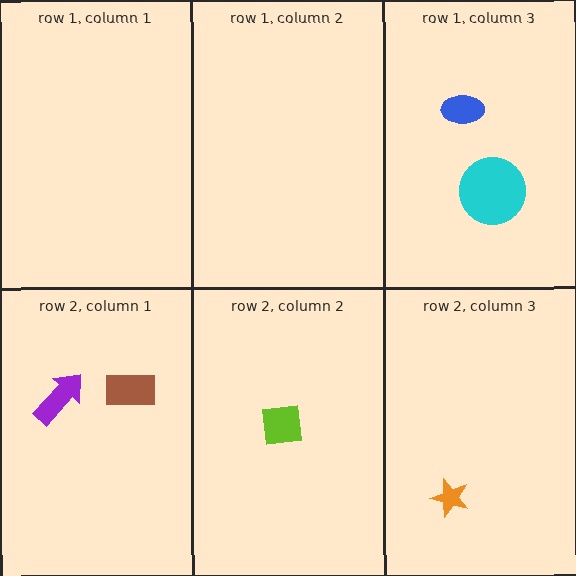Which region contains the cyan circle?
The row 1, column 3 region.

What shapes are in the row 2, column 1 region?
The purple arrow, the brown rectangle.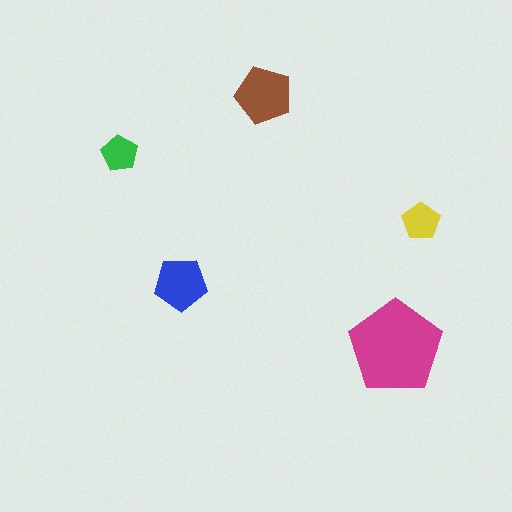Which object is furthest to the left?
The green pentagon is leftmost.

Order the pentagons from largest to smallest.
the magenta one, the brown one, the blue one, the yellow one, the green one.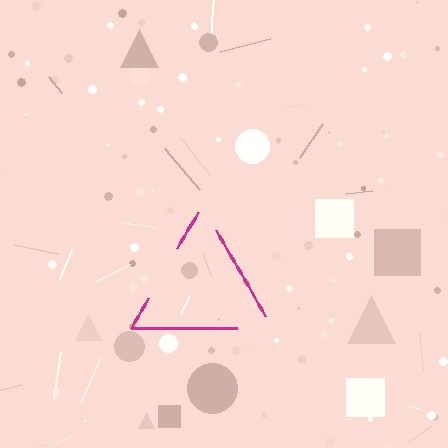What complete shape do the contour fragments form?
The contour fragments form a triangle.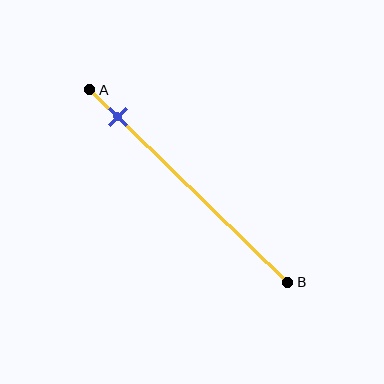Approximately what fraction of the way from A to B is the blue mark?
The blue mark is approximately 15% of the way from A to B.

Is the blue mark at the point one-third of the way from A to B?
No, the mark is at about 15% from A, not at the 33% one-third point.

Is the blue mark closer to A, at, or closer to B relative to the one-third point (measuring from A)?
The blue mark is closer to point A than the one-third point of segment AB.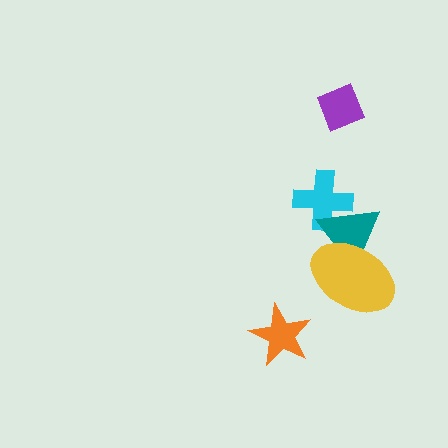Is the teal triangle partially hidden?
Yes, it is partially covered by another shape.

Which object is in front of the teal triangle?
The yellow ellipse is in front of the teal triangle.